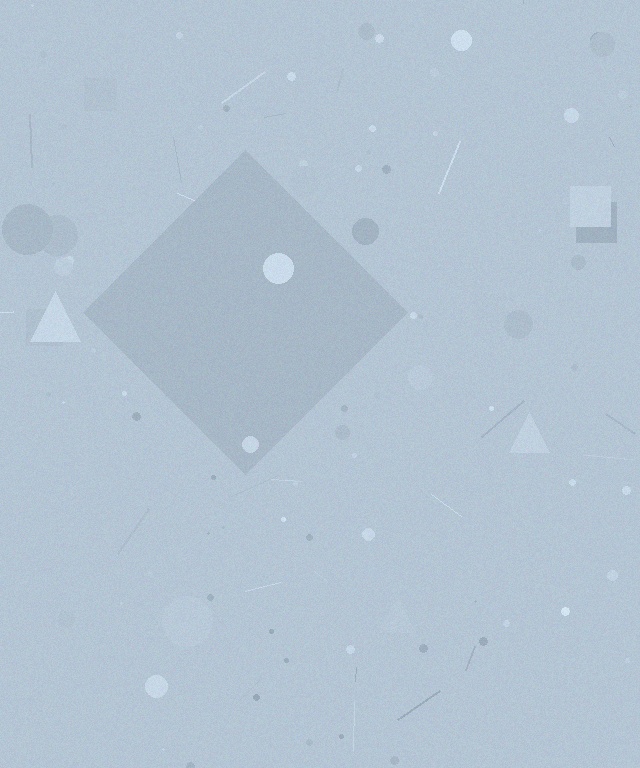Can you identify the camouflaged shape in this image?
The camouflaged shape is a diamond.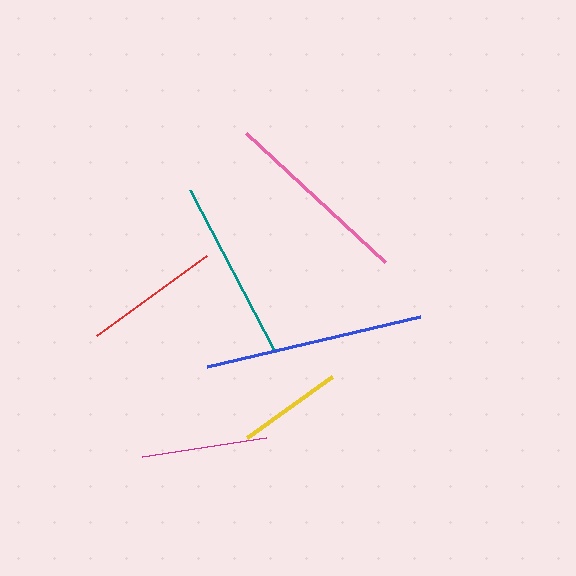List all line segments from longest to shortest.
From longest to shortest: blue, pink, teal, red, magenta, yellow.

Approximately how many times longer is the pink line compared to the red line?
The pink line is approximately 1.4 times the length of the red line.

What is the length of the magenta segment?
The magenta segment is approximately 125 pixels long.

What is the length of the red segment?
The red segment is approximately 136 pixels long.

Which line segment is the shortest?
The yellow line is the shortest at approximately 104 pixels.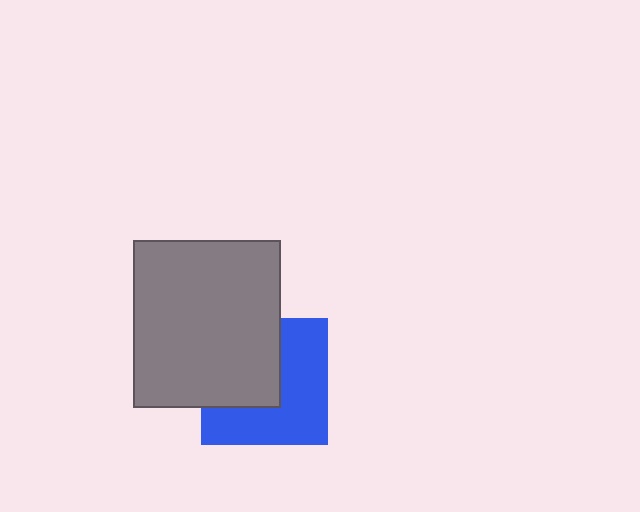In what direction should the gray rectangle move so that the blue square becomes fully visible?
The gray rectangle should move toward the upper-left. That is the shortest direction to clear the overlap and leave the blue square fully visible.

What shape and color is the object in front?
The object in front is a gray rectangle.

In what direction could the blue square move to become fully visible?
The blue square could move toward the lower-right. That would shift it out from behind the gray rectangle entirely.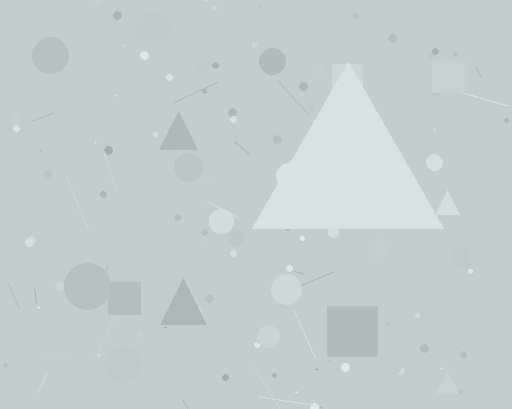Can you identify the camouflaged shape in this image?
The camouflaged shape is a triangle.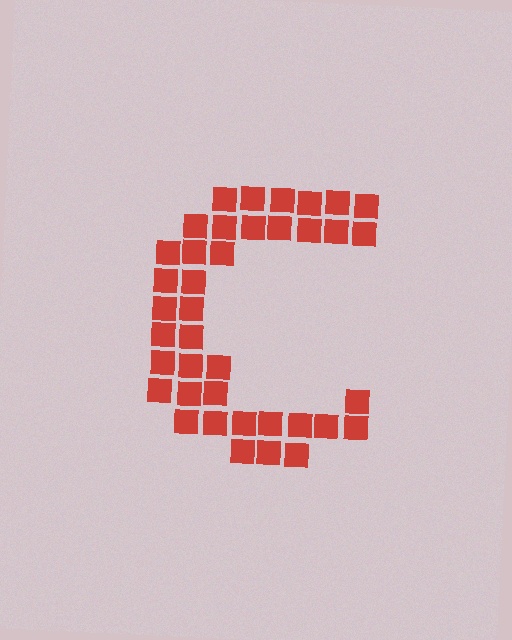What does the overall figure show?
The overall figure shows the letter C.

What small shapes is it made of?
It is made of small squares.